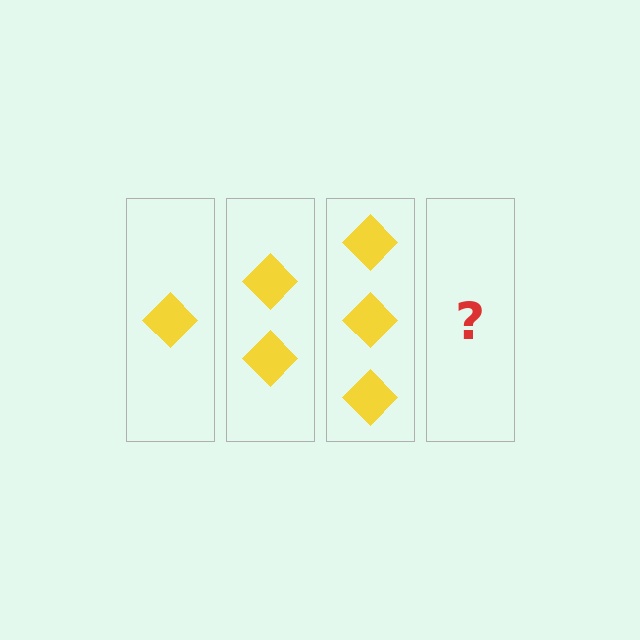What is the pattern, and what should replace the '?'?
The pattern is that each step adds one more diamond. The '?' should be 4 diamonds.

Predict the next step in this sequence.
The next step is 4 diamonds.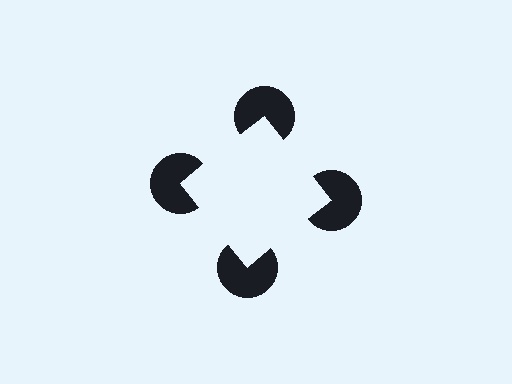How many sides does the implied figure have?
4 sides.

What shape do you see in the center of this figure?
An illusory square — its edges are inferred from the aligned wedge cuts in the pac-man discs, not physically drawn.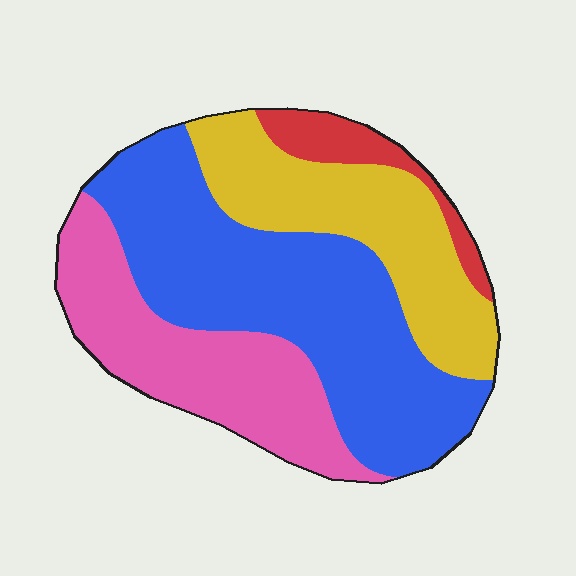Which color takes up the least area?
Red, at roughly 5%.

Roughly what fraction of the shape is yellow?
Yellow takes up less than a quarter of the shape.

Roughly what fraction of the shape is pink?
Pink covers around 25% of the shape.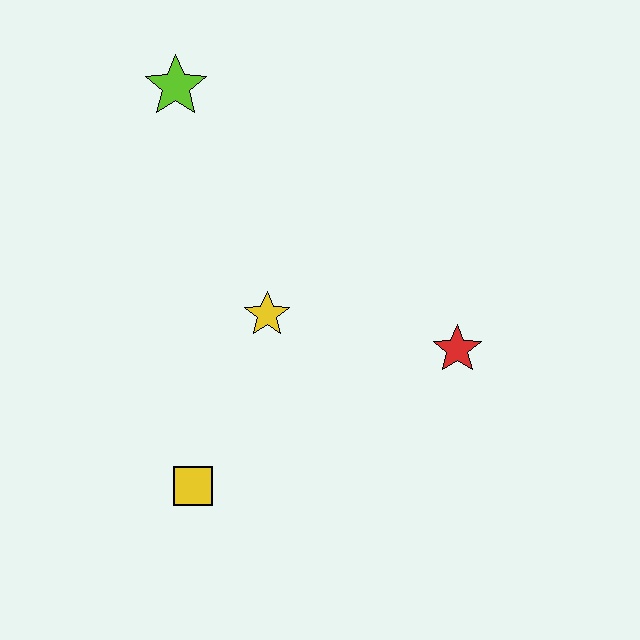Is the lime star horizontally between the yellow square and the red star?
No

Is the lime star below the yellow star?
No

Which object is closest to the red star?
The yellow star is closest to the red star.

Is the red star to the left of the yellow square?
No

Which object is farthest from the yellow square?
The lime star is farthest from the yellow square.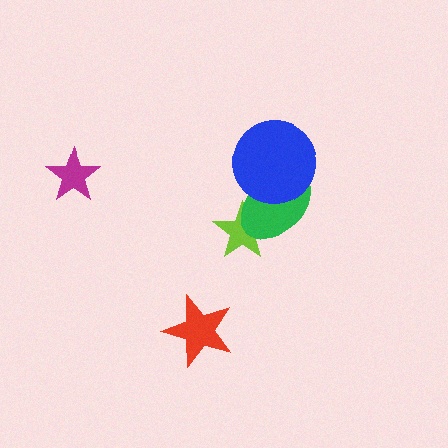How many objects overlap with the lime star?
1 object overlaps with the lime star.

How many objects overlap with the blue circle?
1 object overlaps with the blue circle.